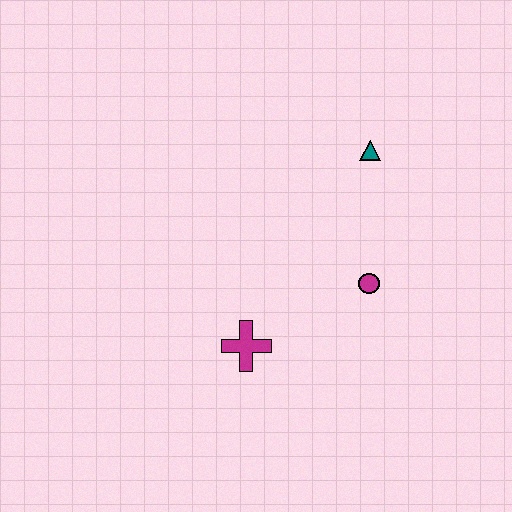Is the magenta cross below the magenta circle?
Yes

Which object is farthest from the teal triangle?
The magenta cross is farthest from the teal triangle.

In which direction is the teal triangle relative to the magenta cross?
The teal triangle is above the magenta cross.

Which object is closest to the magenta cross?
The magenta circle is closest to the magenta cross.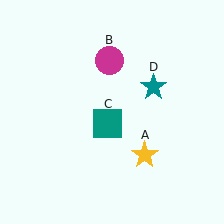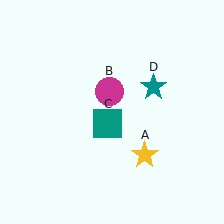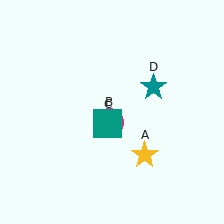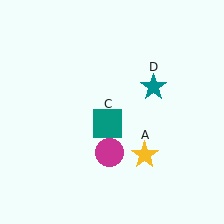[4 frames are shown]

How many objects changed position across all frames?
1 object changed position: magenta circle (object B).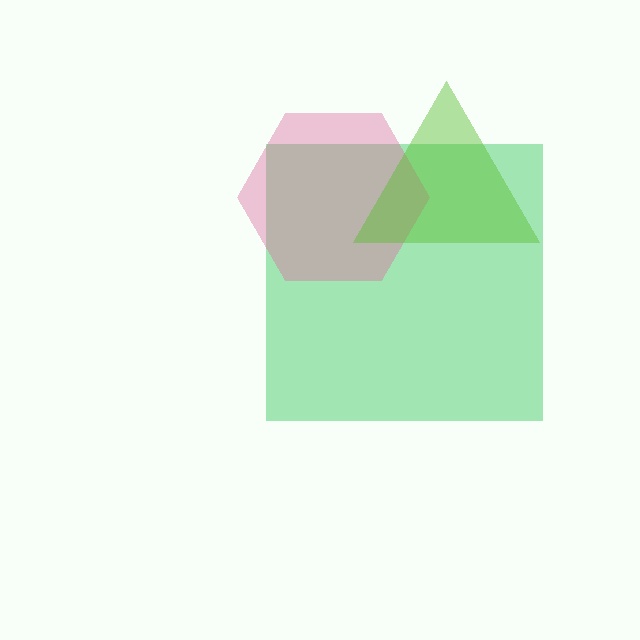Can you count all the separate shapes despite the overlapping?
Yes, there are 3 separate shapes.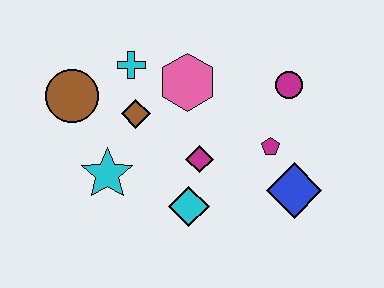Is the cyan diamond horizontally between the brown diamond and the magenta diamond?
Yes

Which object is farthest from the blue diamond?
The brown circle is farthest from the blue diamond.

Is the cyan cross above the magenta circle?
Yes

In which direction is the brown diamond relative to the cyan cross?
The brown diamond is below the cyan cross.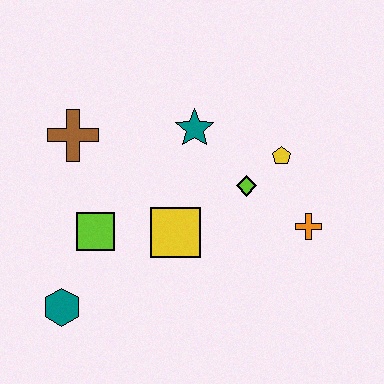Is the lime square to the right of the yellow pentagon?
No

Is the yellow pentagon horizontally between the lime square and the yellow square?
No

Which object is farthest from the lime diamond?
The teal hexagon is farthest from the lime diamond.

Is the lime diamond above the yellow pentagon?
No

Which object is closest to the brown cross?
The lime square is closest to the brown cross.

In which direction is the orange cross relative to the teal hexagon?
The orange cross is to the right of the teal hexagon.